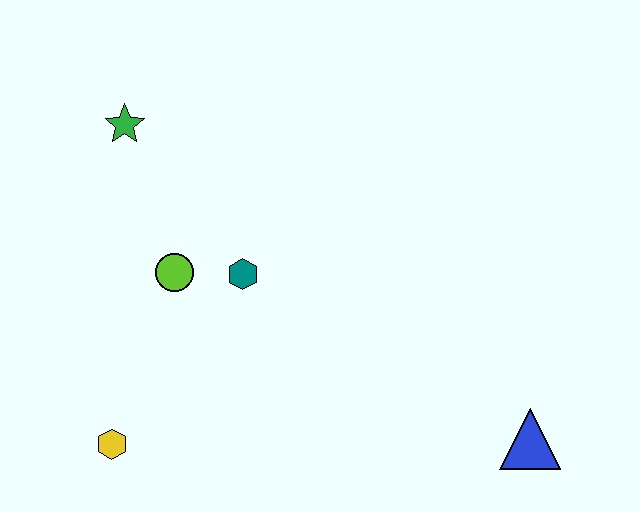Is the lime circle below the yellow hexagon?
No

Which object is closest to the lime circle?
The teal hexagon is closest to the lime circle.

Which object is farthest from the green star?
The blue triangle is farthest from the green star.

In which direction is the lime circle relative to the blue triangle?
The lime circle is to the left of the blue triangle.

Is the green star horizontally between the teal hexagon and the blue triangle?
No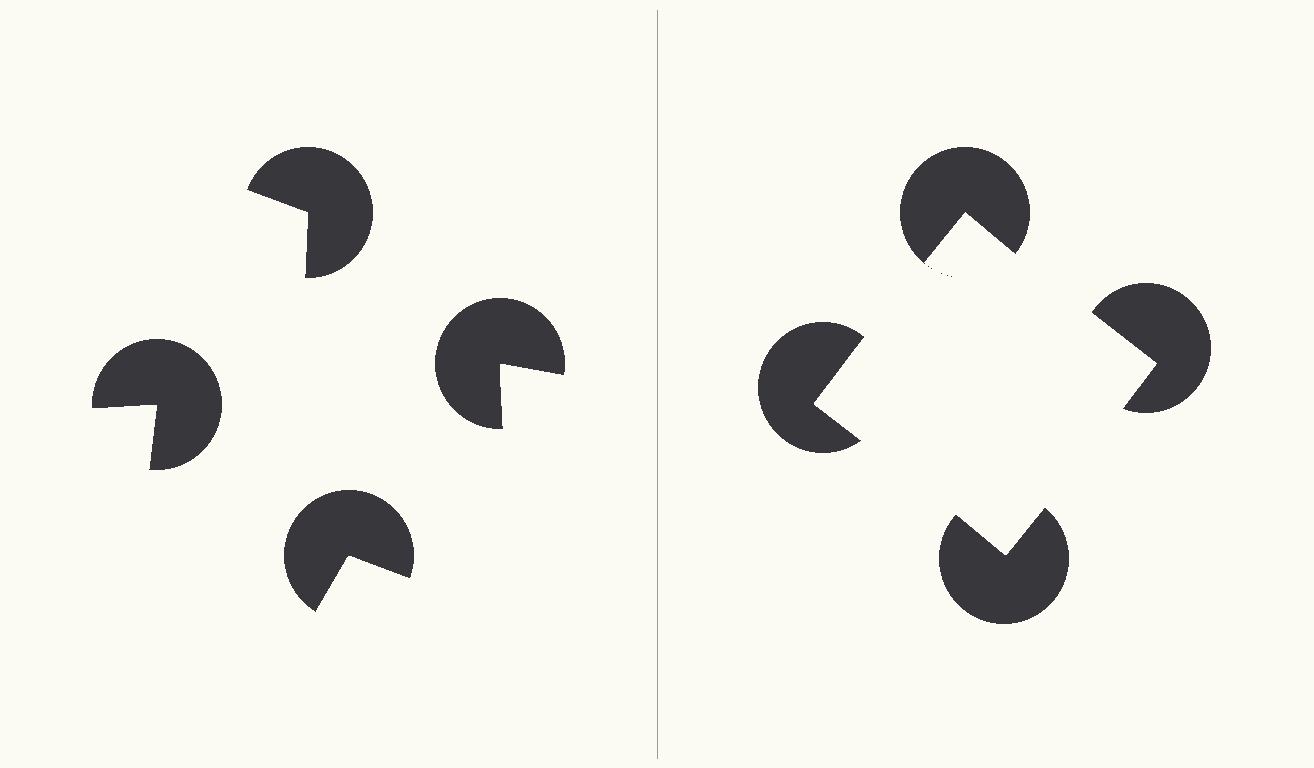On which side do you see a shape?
An illusory square appears on the right side. On the left side the wedge cuts are rotated, so no coherent shape forms.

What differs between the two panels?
The pac-man discs are positioned identically on both sides; only the wedge orientations differ. On the right they align to a square; on the left they are misaligned.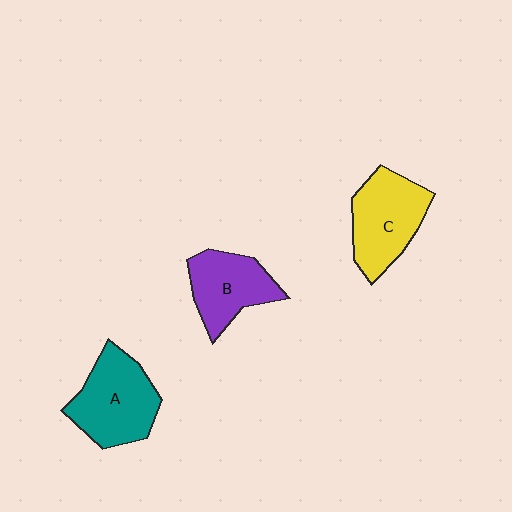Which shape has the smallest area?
Shape B (purple).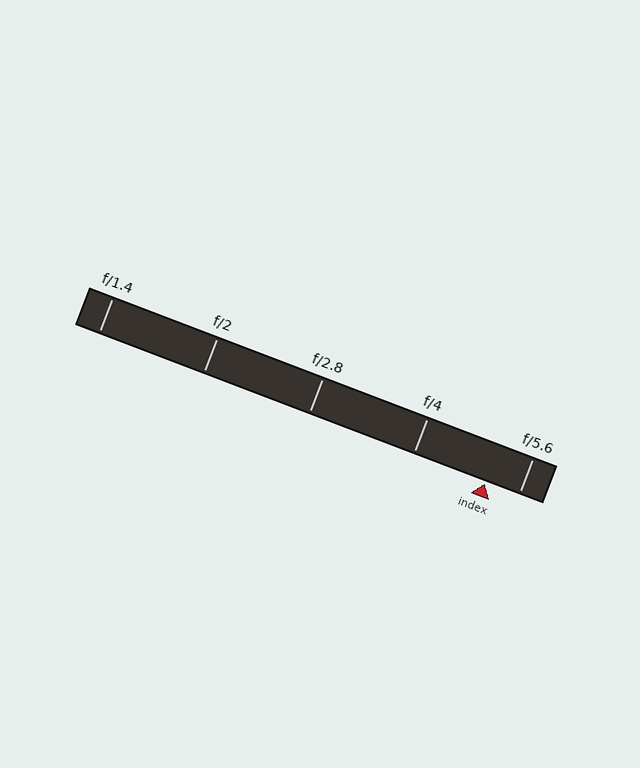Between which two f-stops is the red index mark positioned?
The index mark is between f/4 and f/5.6.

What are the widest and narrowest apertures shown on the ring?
The widest aperture shown is f/1.4 and the narrowest is f/5.6.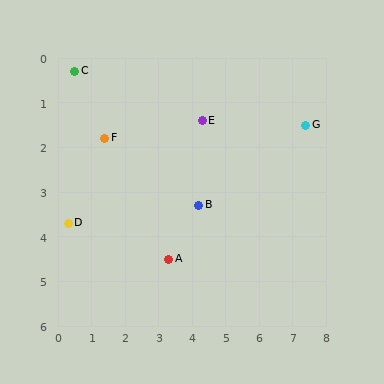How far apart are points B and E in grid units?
Points B and E are about 1.9 grid units apart.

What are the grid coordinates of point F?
Point F is at approximately (1.4, 1.8).